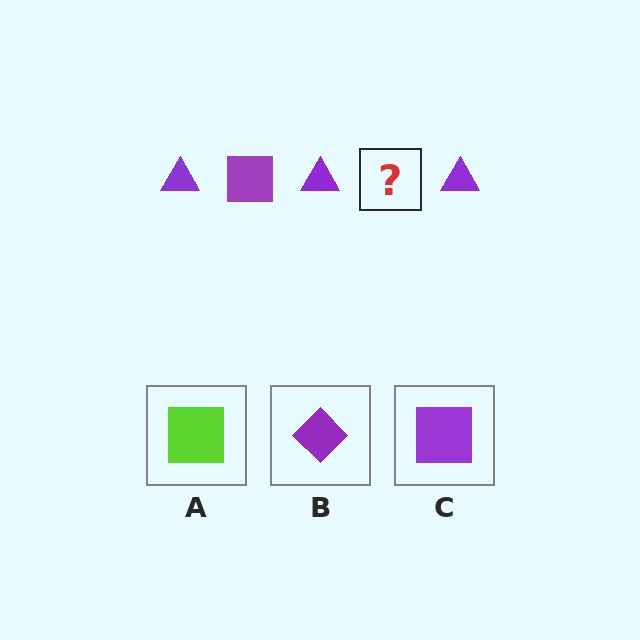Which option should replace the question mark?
Option C.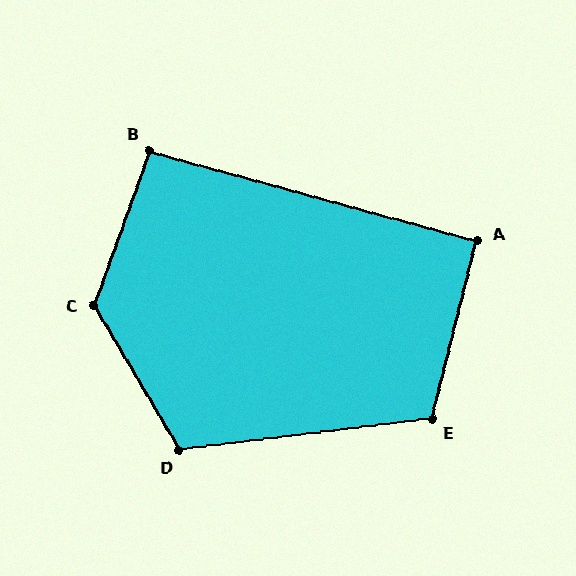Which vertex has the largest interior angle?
C, at approximately 130 degrees.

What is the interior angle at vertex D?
Approximately 114 degrees (obtuse).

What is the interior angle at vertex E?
Approximately 111 degrees (obtuse).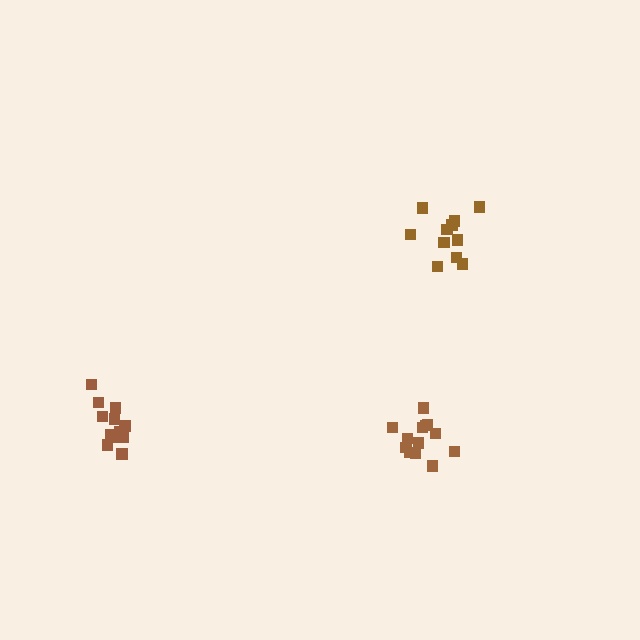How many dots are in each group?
Group 1: 13 dots, Group 2: 12 dots, Group 3: 11 dots (36 total).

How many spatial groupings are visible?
There are 3 spatial groupings.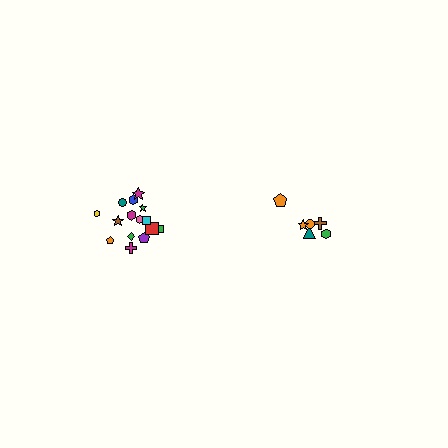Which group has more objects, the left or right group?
The left group.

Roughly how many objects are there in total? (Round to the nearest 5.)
Roughly 20 objects in total.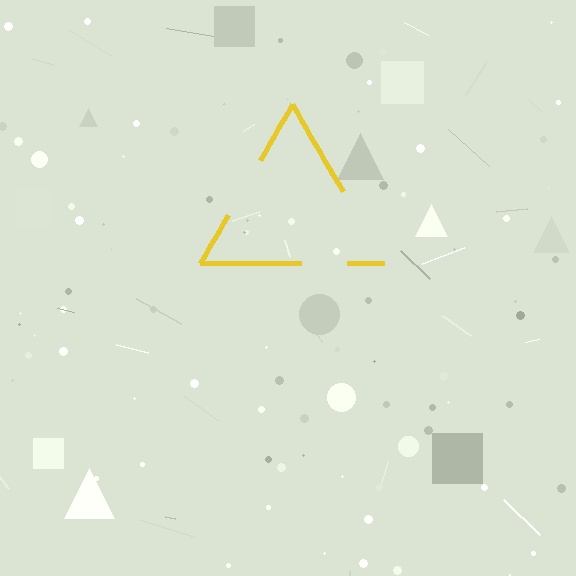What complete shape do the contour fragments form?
The contour fragments form a triangle.